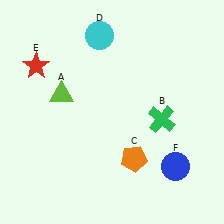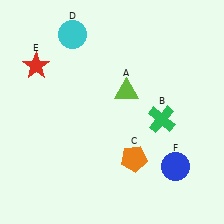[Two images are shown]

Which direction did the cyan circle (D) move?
The cyan circle (D) moved left.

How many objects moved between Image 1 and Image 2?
2 objects moved between the two images.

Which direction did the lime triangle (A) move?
The lime triangle (A) moved right.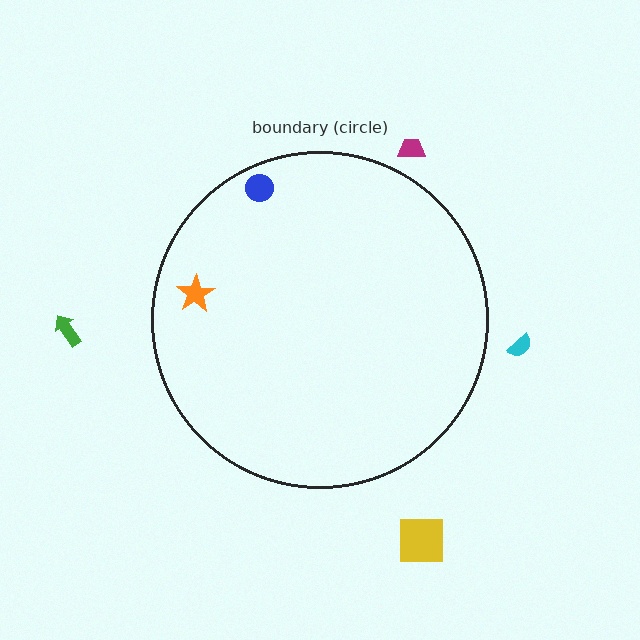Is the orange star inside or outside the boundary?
Inside.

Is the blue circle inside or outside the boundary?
Inside.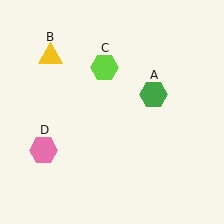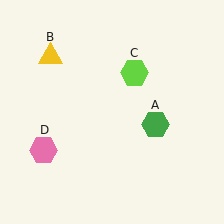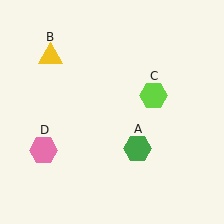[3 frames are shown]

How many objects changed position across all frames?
2 objects changed position: green hexagon (object A), lime hexagon (object C).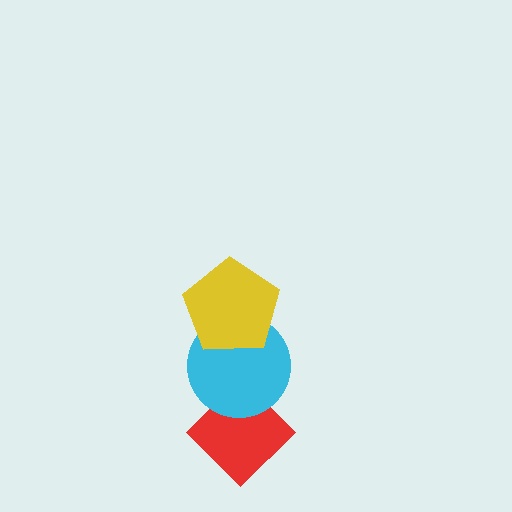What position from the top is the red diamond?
The red diamond is 3rd from the top.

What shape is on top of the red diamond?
The cyan circle is on top of the red diamond.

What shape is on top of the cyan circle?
The yellow pentagon is on top of the cyan circle.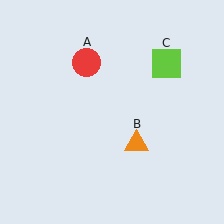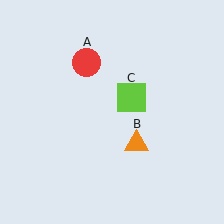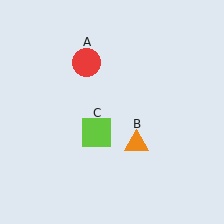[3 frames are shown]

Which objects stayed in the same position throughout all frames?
Red circle (object A) and orange triangle (object B) remained stationary.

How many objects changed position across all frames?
1 object changed position: lime square (object C).